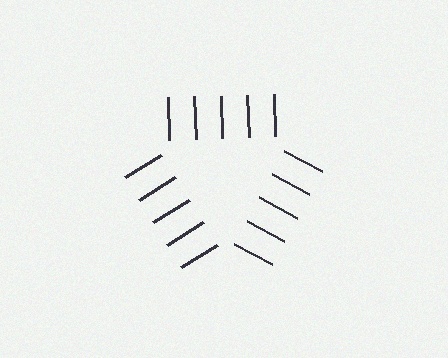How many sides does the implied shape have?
3 sides — the line-ends trace a triangle.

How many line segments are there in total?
15 — 5 along each of the 3 edges.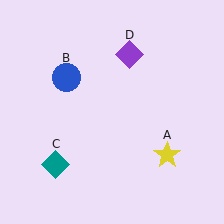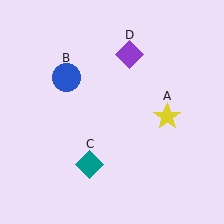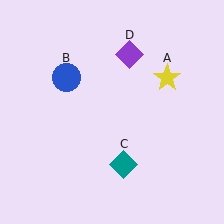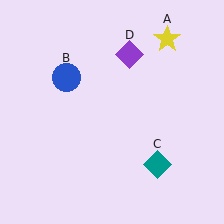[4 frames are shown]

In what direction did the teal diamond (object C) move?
The teal diamond (object C) moved right.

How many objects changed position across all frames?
2 objects changed position: yellow star (object A), teal diamond (object C).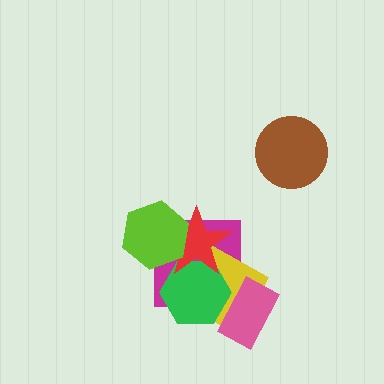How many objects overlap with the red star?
4 objects overlap with the red star.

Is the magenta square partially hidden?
Yes, it is partially covered by another shape.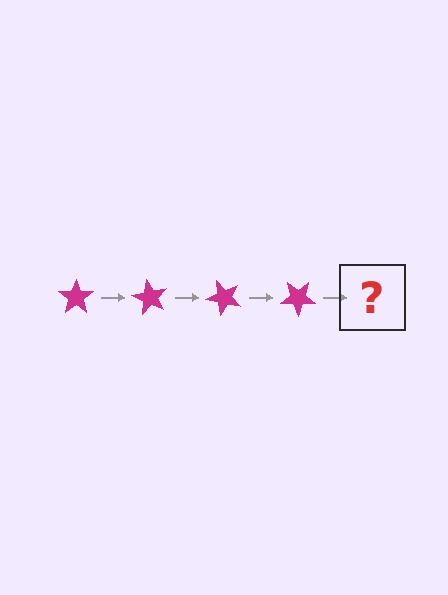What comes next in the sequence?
The next element should be a magenta star rotated 240 degrees.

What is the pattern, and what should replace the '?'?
The pattern is that the star rotates 60 degrees each step. The '?' should be a magenta star rotated 240 degrees.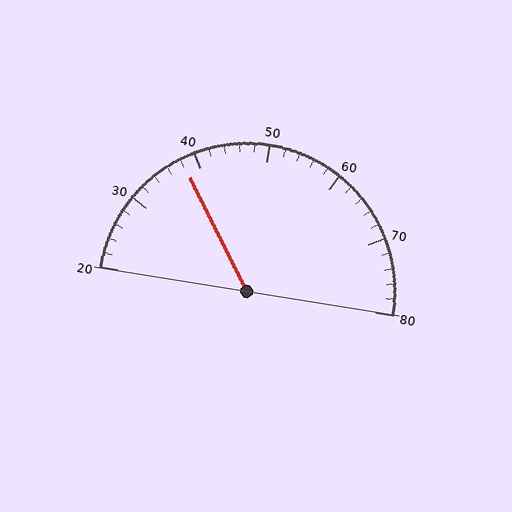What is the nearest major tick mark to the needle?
The nearest major tick mark is 40.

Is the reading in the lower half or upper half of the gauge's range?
The reading is in the lower half of the range (20 to 80).